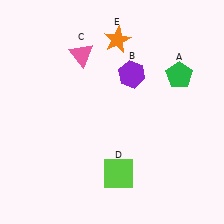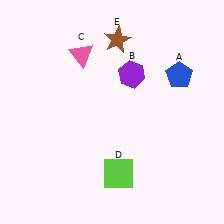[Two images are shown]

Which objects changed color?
A changed from green to blue. E changed from orange to brown.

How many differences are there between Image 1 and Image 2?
There are 2 differences between the two images.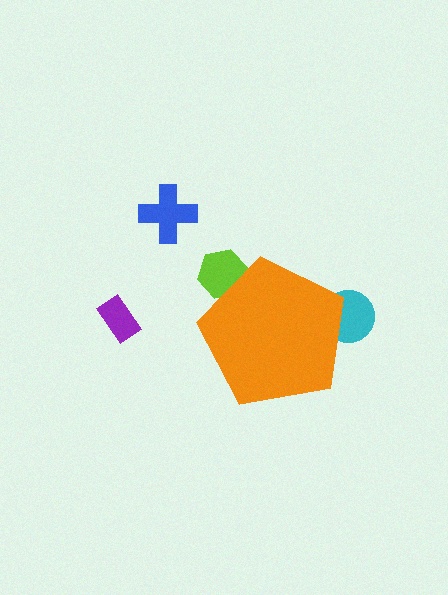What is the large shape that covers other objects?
An orange pentagon.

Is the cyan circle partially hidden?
Yes, the cyan circle is partially hidden behind the orange pentagon.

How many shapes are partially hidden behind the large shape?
2 shapes are partially hidden.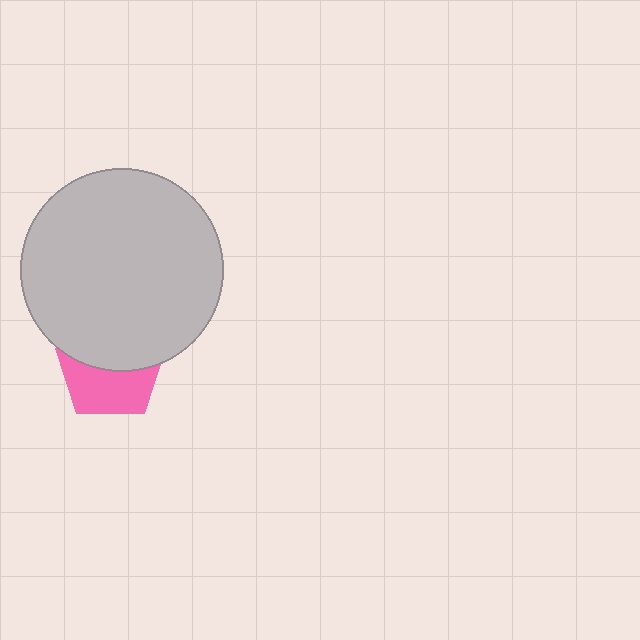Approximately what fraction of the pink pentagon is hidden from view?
Roughly 51% of the pink pentagon is hidden behind the light gray circle.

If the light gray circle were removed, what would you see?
You would see the complete pink pentagon.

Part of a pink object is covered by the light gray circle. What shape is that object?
It is a pentagon.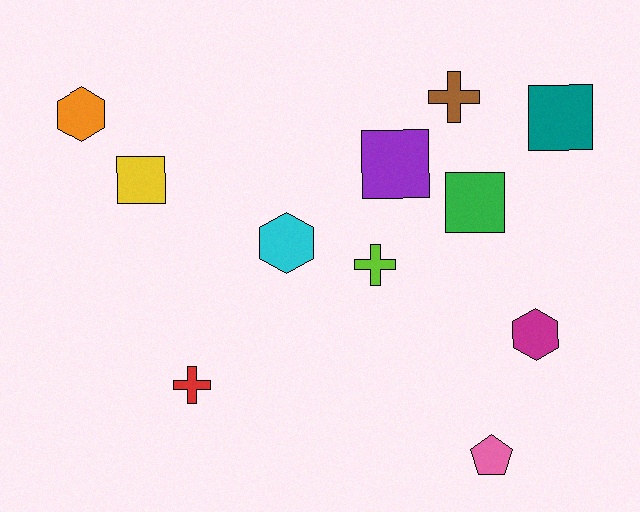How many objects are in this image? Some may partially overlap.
There are 11 objects.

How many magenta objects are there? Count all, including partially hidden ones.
There is 1 magenta object.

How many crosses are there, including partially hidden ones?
There are 3 crosses.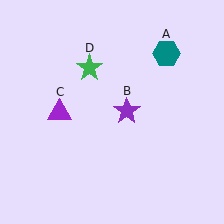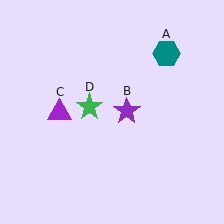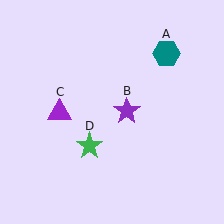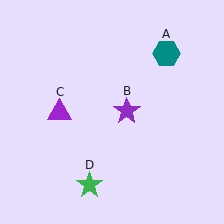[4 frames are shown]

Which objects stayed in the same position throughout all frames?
Teal hexagon (object A) and purple star (object B) and purple triangle (object C) remained stationary.